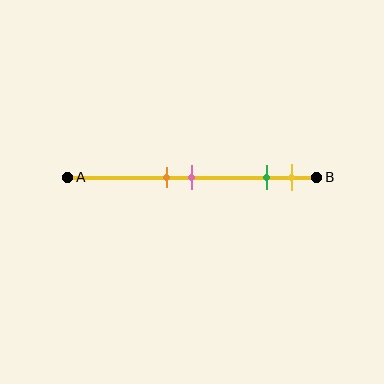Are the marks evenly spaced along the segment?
No, the marks are not evenly spaced.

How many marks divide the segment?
There are 4 marks dividing the segment.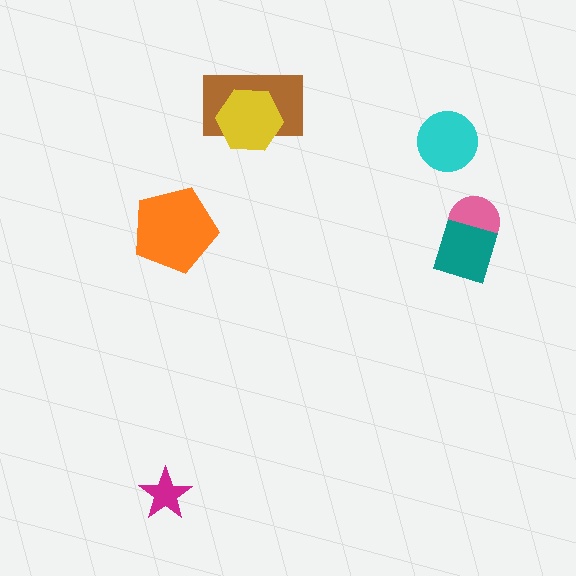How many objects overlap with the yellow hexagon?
1 object overlaps with the yellow hexagon.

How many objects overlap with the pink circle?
1 object overlaps with the pink circle.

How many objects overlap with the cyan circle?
0 objects overlap with the cyan circle.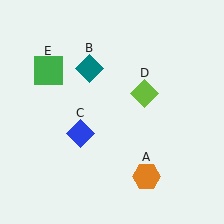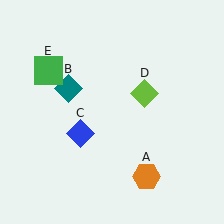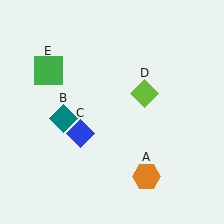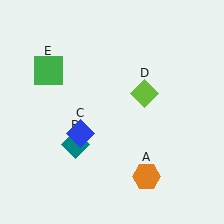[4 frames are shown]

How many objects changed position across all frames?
1 object changed position: teal diamond (object B).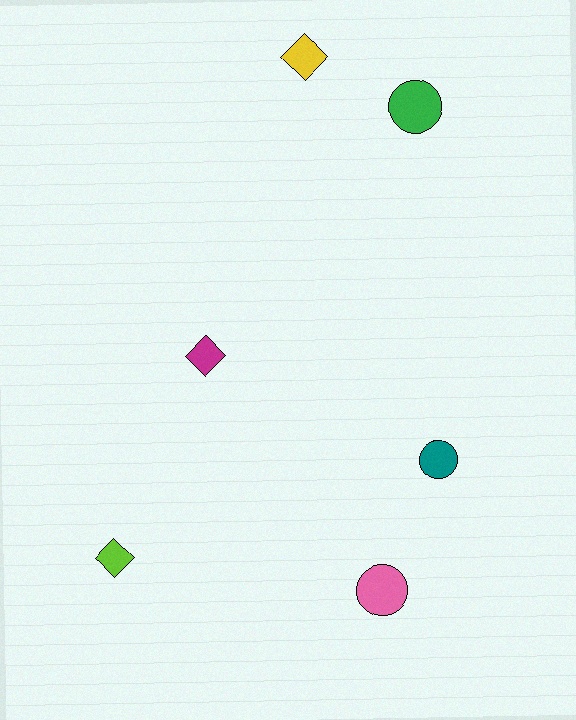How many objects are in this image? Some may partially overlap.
There are 6 objects.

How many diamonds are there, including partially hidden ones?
There are 3 diamonds.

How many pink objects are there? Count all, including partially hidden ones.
There is 1 pink object.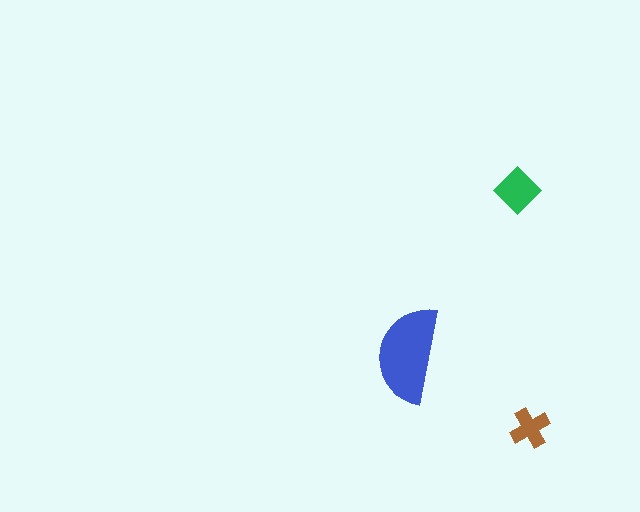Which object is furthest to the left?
The blue semicircle is leftmost.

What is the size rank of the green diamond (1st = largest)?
2nd.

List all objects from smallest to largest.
The brown cross, the green diamond, the blue semicircle.